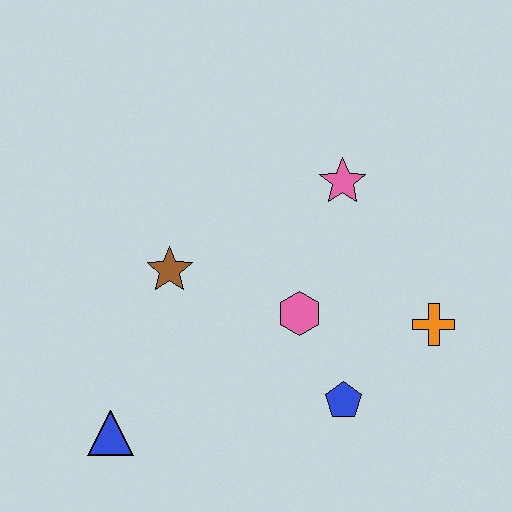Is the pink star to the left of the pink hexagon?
No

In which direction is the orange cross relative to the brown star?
The orange cross is to the right of the brown star.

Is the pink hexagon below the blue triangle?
No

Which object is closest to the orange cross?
The blue pentagon is closest to the orange cross.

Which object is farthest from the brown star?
The orange cross is farthest from the brown star.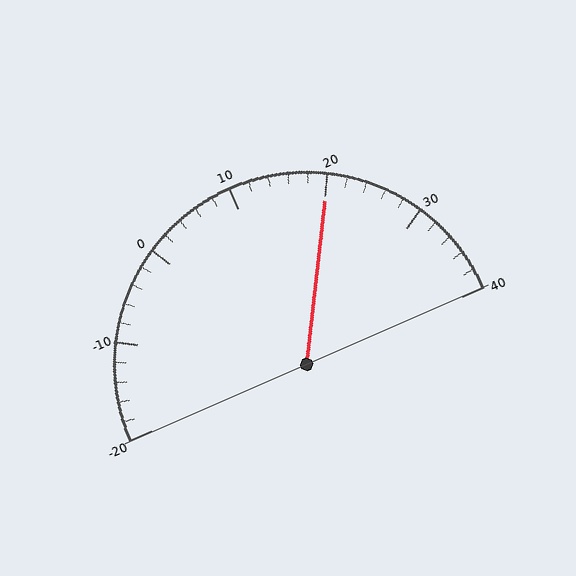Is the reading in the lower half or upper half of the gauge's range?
The reading is in the upper half of the range (-20 to 40).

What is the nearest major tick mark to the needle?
The nearest major tick mark is 20.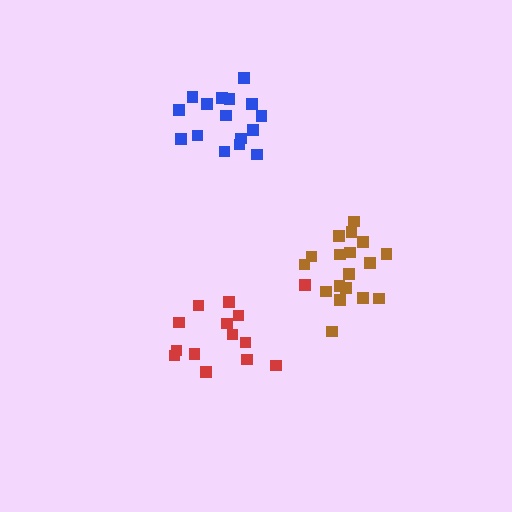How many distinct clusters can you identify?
There are 3 distinct clusters.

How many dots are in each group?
Group 1: 18 dots, Group 2: 14 dots, Group 3: 16 dots (48 total).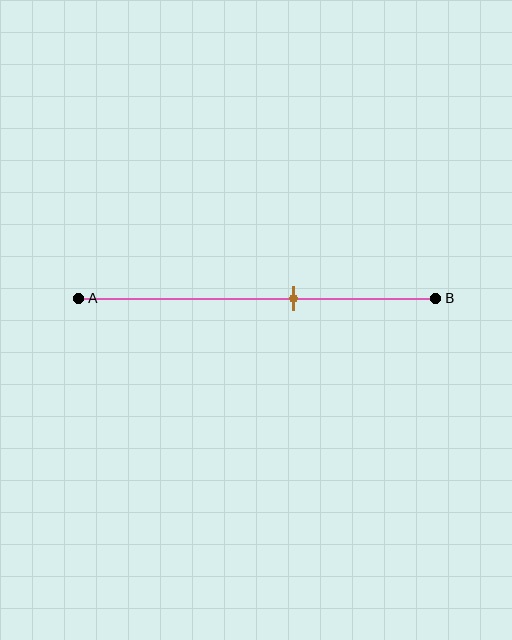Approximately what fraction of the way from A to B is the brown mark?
The brown mark is approximately 60% of the way from A to B.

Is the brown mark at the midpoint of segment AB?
No, the mark is at about 60% from A, not at the 50% midpoint.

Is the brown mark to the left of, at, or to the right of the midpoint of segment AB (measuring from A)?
The brown mark is to the right of the midpoint of segment AB.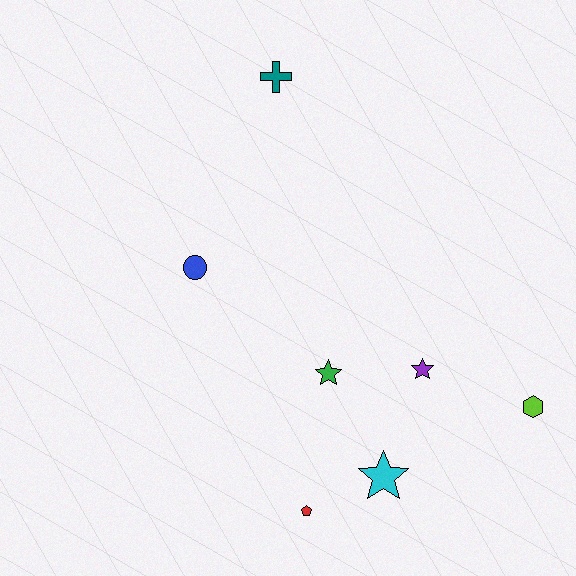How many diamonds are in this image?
There are no diamonds.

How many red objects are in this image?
There is 1 red object.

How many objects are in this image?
There are 7 objects.